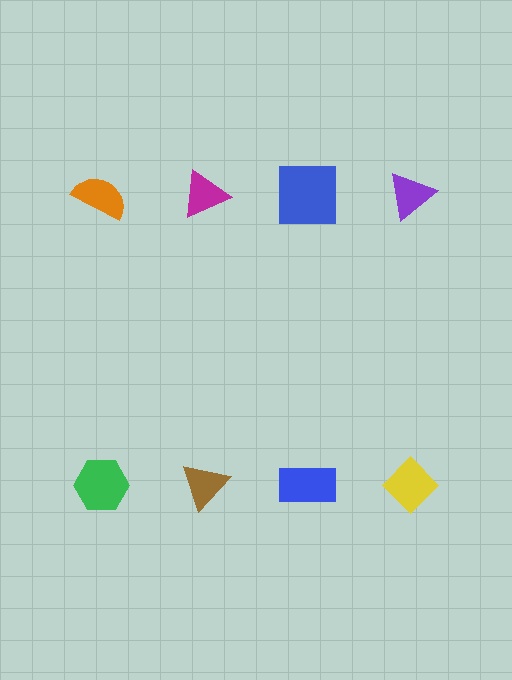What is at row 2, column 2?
A brown triangle.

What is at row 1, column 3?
A blue square.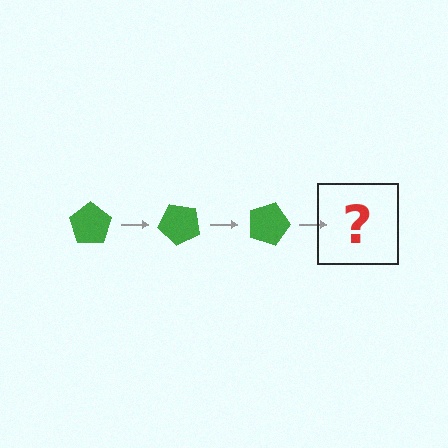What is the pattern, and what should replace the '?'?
The pattern is that the pentagon rotates 45 degrees each step. The '?' should be a green pentagon rotated 135 degrees.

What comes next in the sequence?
The next element should be a green pentagon rotated 135 degrees.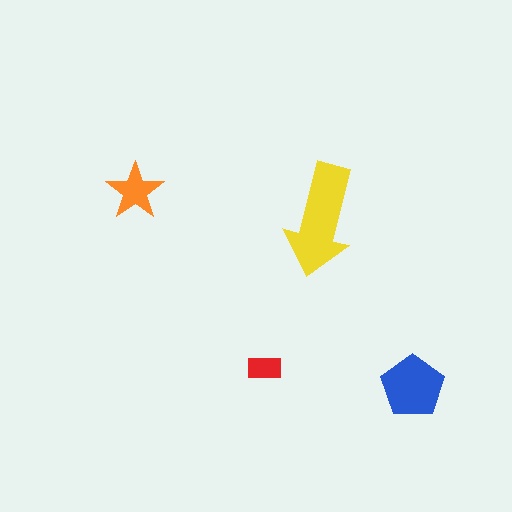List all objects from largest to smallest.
The yellow arrow, the blue pentagon, the orange star, the red rectangle.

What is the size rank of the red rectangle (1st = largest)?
4th.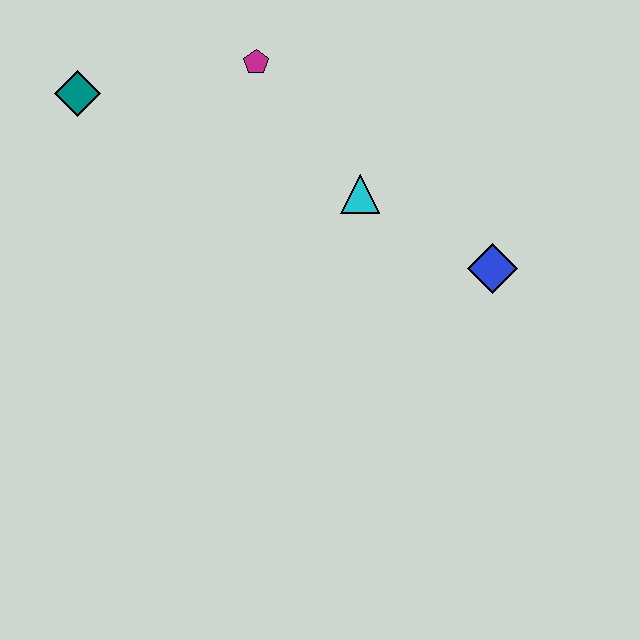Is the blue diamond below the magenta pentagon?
Yes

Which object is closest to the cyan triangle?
The blue diamond is closest to the cyan triangle.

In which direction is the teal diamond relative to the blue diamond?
The teal diamond is to the left of the blue diamond.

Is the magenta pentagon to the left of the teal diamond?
No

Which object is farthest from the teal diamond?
The blue diamond is farthest from the teal diamond.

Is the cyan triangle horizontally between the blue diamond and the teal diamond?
Yes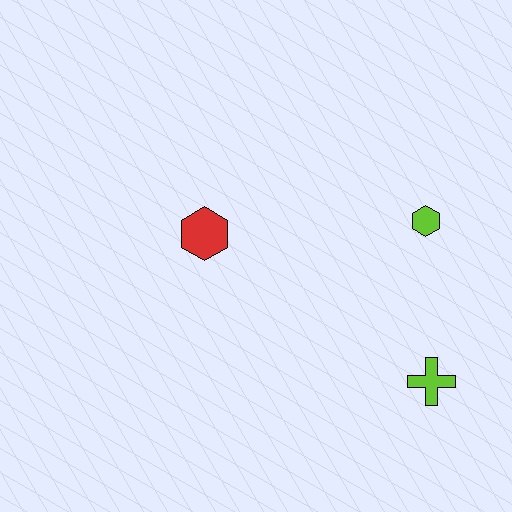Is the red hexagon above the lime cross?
Yes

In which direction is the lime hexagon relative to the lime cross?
The lime hexagon is above the lime cross.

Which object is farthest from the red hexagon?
The lime cross is farthest from the red hexagon.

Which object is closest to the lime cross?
The lime hexagon is closest to the lime cross.